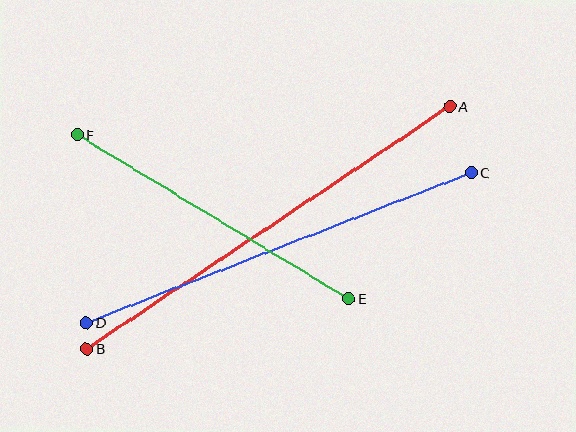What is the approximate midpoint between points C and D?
The midpoint is at approximately (279, 248) pixels.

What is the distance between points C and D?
The distance is approximately 413 pixels.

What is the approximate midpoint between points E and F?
The midpoint is at approximately (213, 217) pixels.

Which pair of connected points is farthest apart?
Points A and B are farthest apart.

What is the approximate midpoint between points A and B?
The midpoint is at approximately (268, 227) pixels.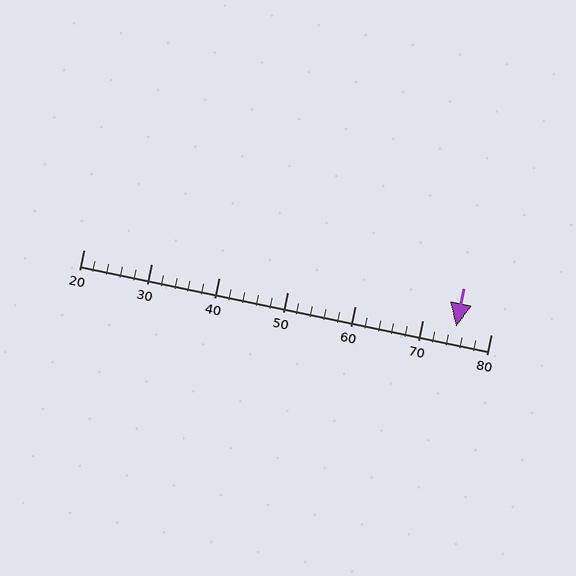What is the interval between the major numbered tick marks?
The major tick marks are spaced 10 units apart.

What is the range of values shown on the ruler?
The ruler shows values from 20 to 80.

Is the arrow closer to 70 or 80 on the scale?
The arrow is closer to 70.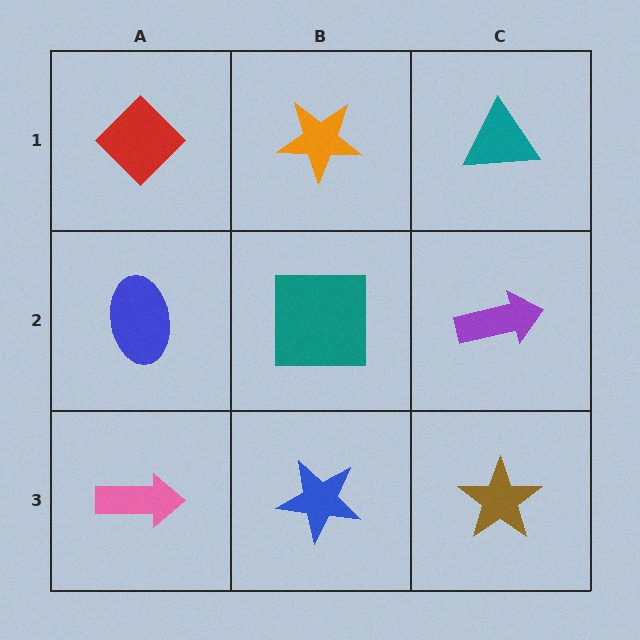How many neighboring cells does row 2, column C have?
3.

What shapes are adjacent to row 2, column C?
A teal triangle (row 1, column C), a brown star (row 3, column C), a teal square (row 2, column B).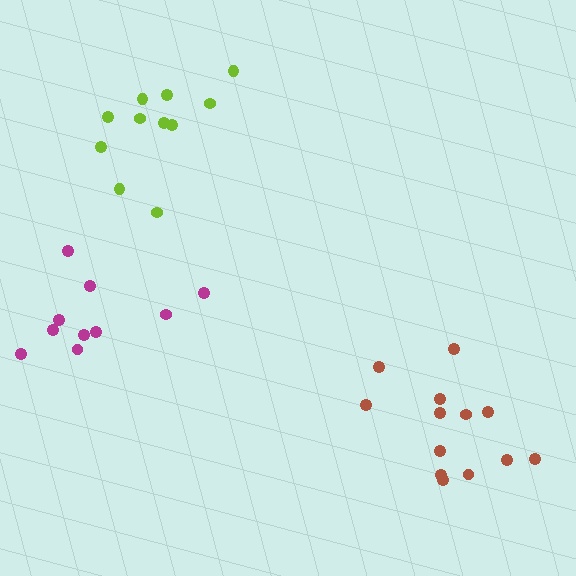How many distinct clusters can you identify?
There are 3 distinct clusters.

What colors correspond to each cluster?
The clusters are colored: lime, brown, magenta.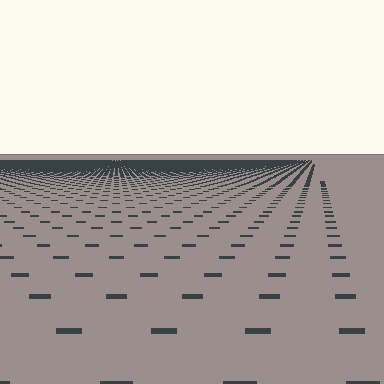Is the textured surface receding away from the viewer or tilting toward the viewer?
The surface is receding away from the viewer. Texture elements get smaller and denser toward the top.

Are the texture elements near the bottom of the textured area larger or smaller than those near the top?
Larger. Near the bottom, elements are closer to the viewer and appear at a bigger on-screen size.